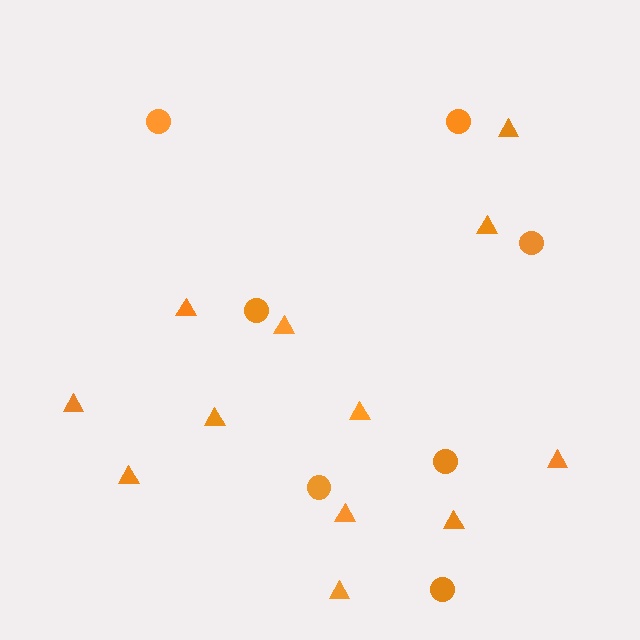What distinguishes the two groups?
There are 2 groups: one group of circles (7) and one group of triangles (12).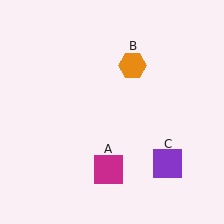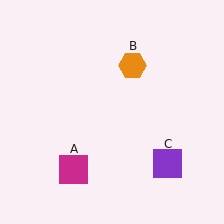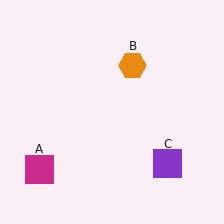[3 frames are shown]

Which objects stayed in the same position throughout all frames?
Orange hexagon (object B) and purple square (object C) remained stationary.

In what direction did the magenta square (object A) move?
The magenta square (object A) moved left.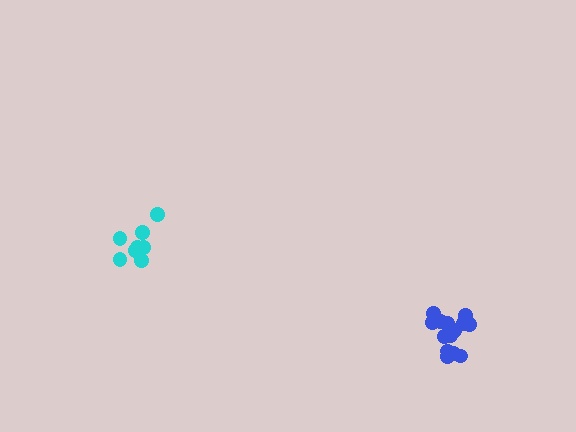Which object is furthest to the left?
The cyan cluster is leftmost.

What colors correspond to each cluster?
The clusters are colored: cyan, blue.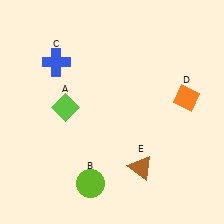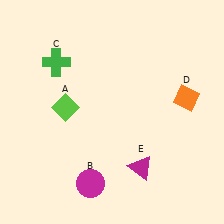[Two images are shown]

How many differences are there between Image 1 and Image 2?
There are 3 differences between the two images.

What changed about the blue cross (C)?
In Image 1, C is blue. In Image 2, it changed to green.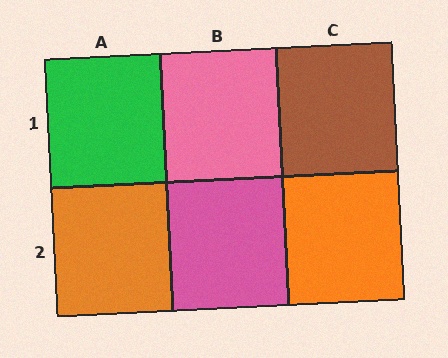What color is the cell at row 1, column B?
Pink.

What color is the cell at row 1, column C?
Brown.